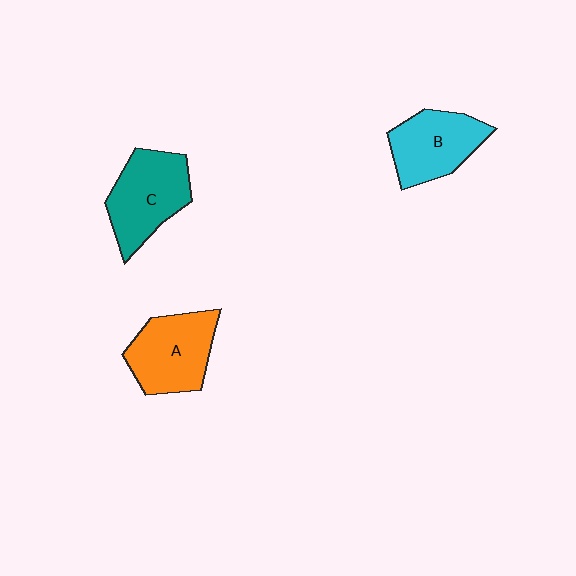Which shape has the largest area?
Shape C (teal).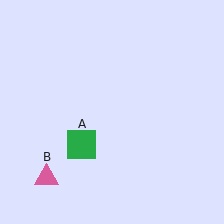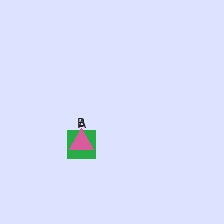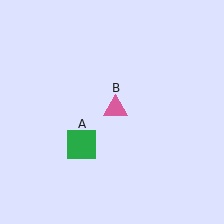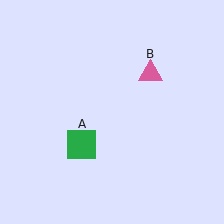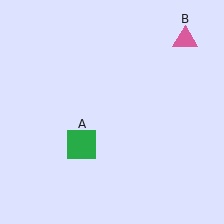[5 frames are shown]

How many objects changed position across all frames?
1 object changed position: pink triangle (object B).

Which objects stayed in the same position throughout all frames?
Green square (object A) remained stationary.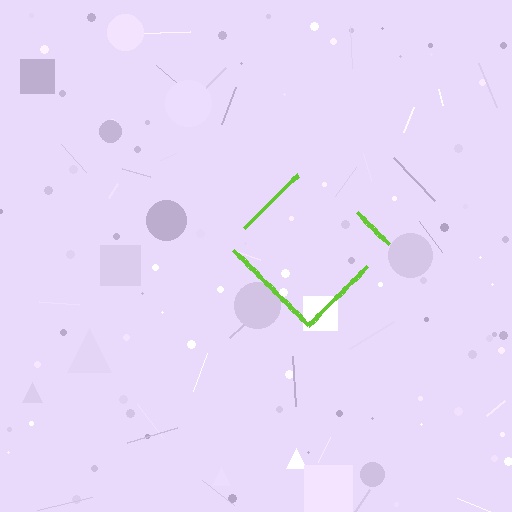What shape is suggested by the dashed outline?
The dashed outline suggests a diamond.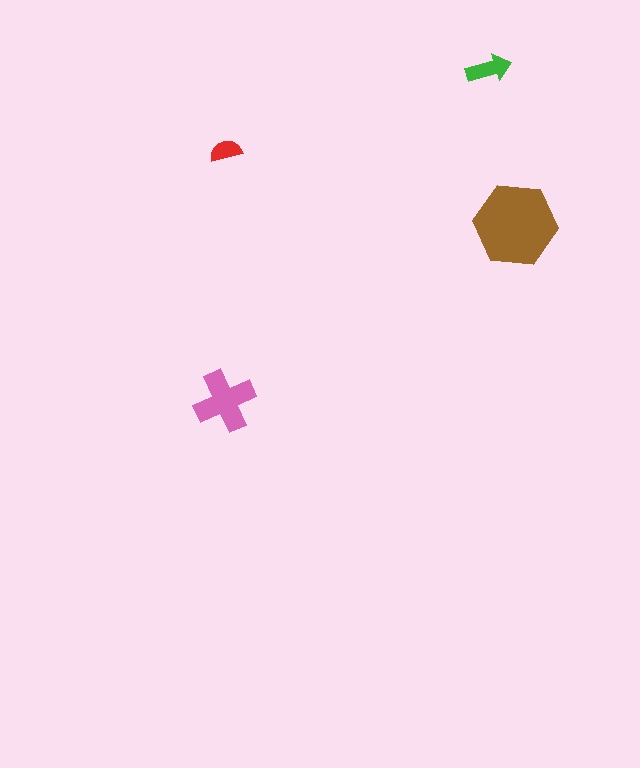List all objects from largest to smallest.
The brown hexagon, the pink cross, the green arrow, the red semicircle.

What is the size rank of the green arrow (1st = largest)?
3rd.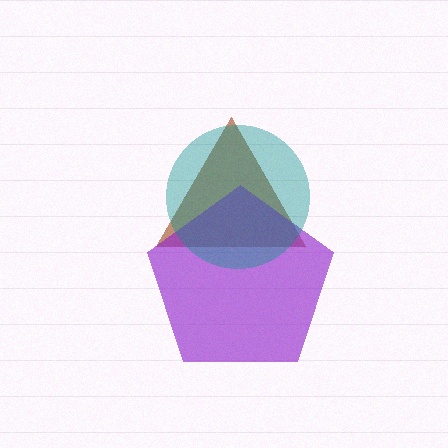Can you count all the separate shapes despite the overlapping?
Yes, there are 3 separate shapes.